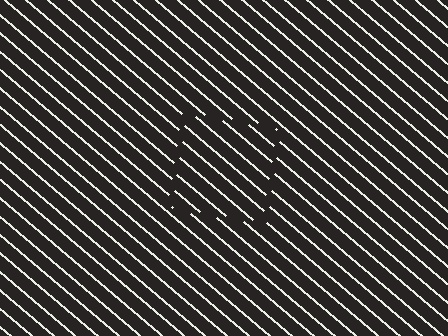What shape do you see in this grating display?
An illusory square. The interior of the shape contains the same grating, shifted by half a period — the contour is defined by the phase discontinuity where line-ends from the inner and outer gratings abut.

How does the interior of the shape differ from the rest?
The interior of the shape contains the same grating, shifted by half a period — the contour is defined by the phase discontinuity where line-ends from the inner and outer gratings abut.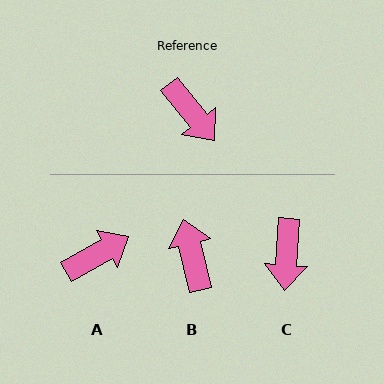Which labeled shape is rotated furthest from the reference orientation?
B, about 155 degrees away.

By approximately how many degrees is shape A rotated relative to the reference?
Approximately 81 degrees counter-clockwise.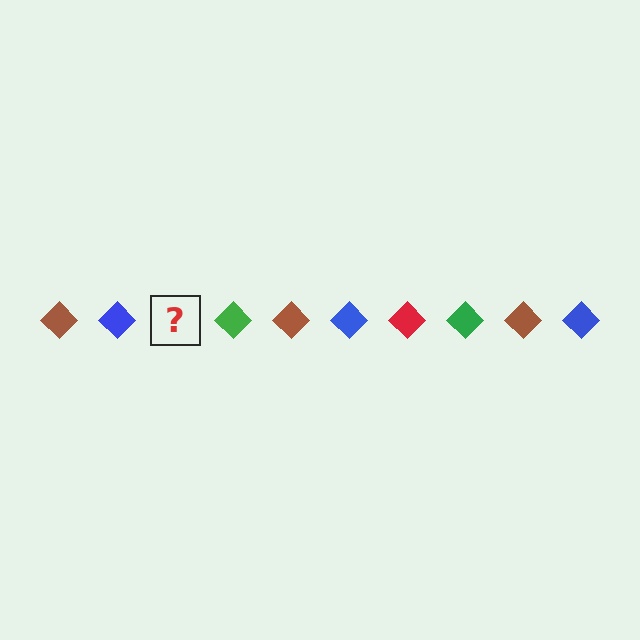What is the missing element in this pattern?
The missing element is a red diamond.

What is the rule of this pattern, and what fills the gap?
The rule is that the pattern cycles through brown, blue, red, green diamonds. The gap should be filled with a red diamond.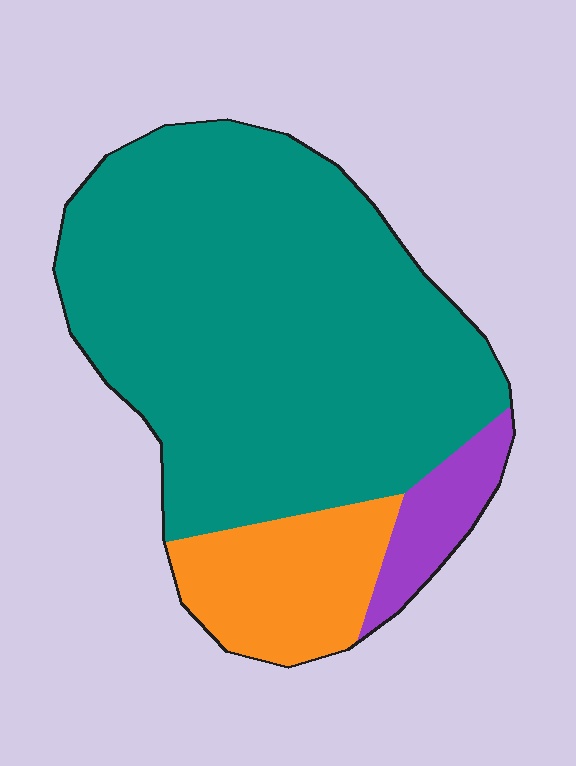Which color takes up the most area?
Teal, at roughly 75%.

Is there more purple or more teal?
Teal.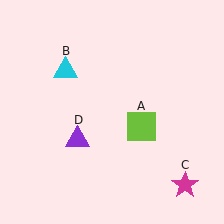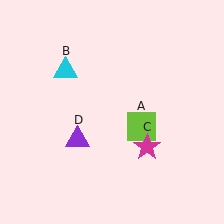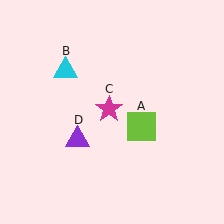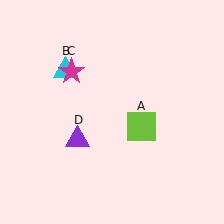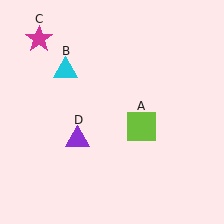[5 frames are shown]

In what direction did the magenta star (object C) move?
The magenta star (object C) moved up and to the left.